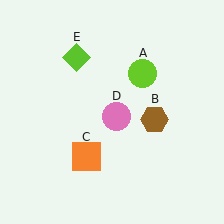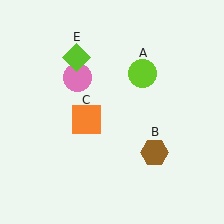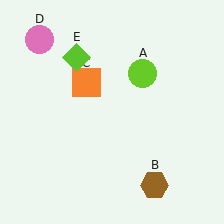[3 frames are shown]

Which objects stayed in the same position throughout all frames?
Lime circle (object A) and lime diamond (object E) remained stationary.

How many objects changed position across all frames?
3 objects changed position: brown hexagon (object B), orange square (object C), pink circle (object D).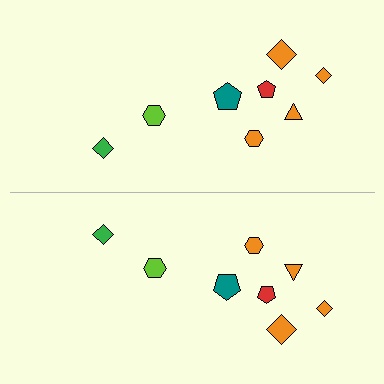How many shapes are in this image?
There are 16 shapes in this image.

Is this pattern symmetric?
Yes, this pattern has bilateral (reflection) symmetry.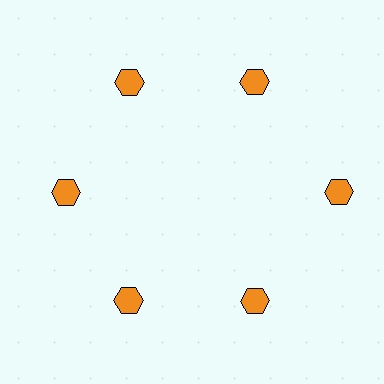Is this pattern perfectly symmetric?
No. The 6 orange hexagons are arranged in a ring, but one element near the 3 o'clock position is pushed outward from the center, breaking the 6-fold rotational symmetry.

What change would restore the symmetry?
The symmetry would be restored by moving it inward, back onto the ring so that all 6 hexagons sit at equal angles and equal distance from the center.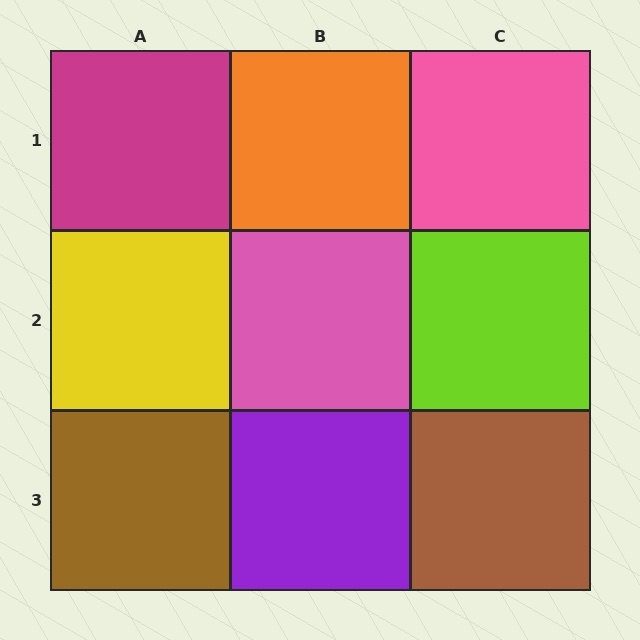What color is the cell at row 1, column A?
Magenta.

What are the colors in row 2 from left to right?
Yellow, pink, lime.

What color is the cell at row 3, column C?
Brown.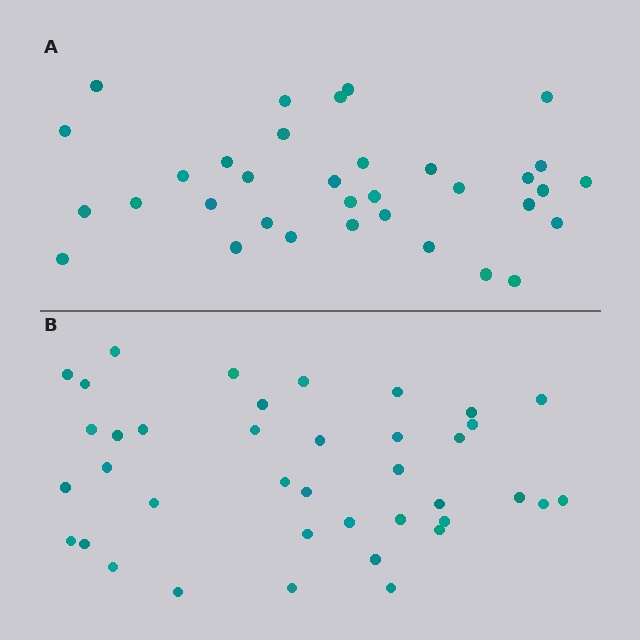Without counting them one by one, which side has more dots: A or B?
Region B (the bottom region) has more dots.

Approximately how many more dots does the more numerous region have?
Region B has about 5 more dots than region A.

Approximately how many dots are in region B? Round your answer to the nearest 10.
About 40 dots. (The exact count is 39, which rounds to 40.)